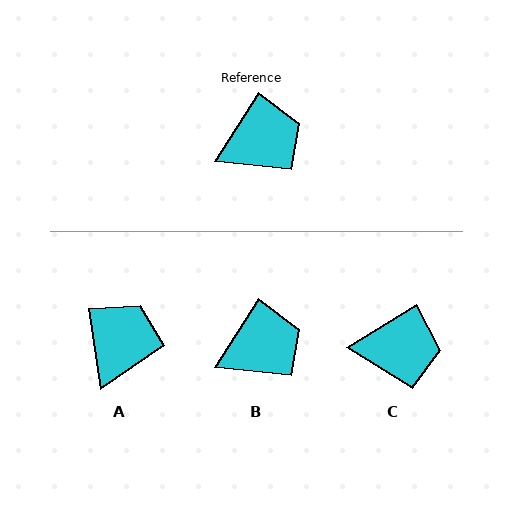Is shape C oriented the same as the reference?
No, it is off by about 26 degrees.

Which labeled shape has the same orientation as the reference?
B.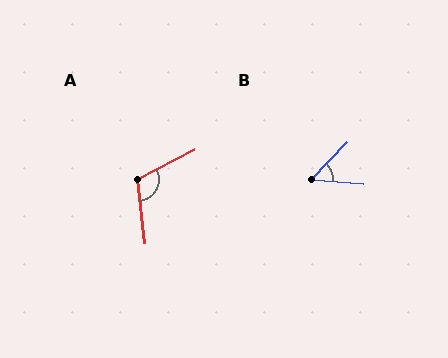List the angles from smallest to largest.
B (50°), A (111°).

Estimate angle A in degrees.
Approximately 111 degrees.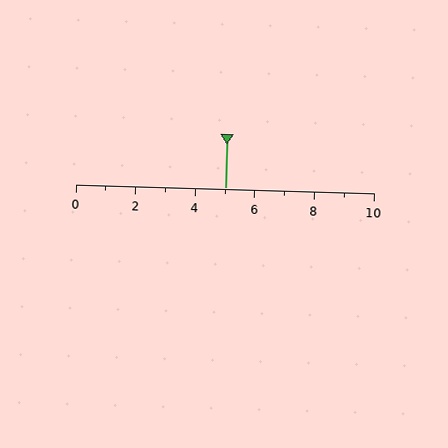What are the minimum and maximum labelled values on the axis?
The axis runs from 0 to 10.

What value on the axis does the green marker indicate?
The marker indicates approximately 5.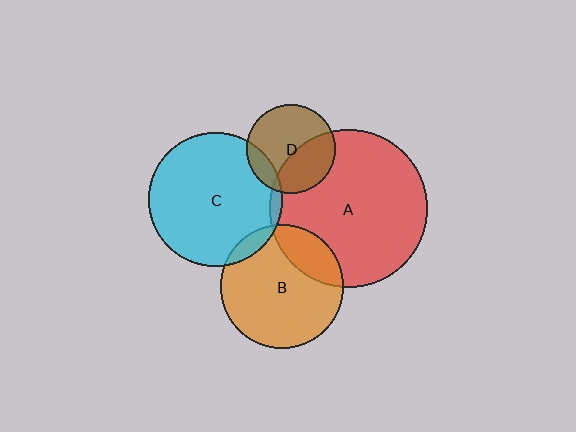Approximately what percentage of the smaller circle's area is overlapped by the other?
Approximately 5%.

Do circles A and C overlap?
Yes.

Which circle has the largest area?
Circle A (red).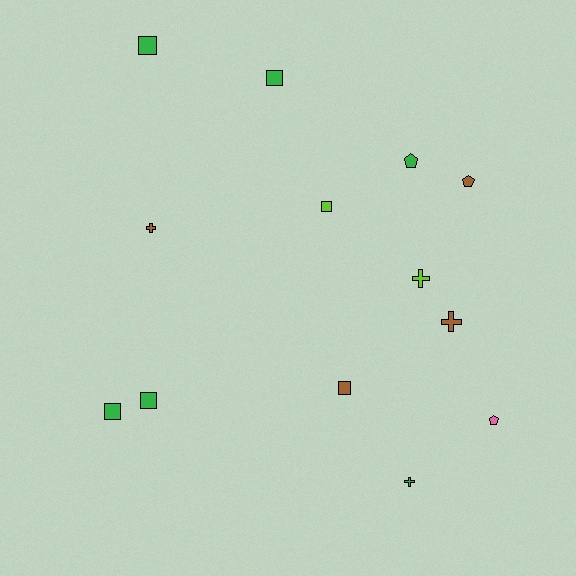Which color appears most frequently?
Green, with 6 objects.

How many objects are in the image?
There are 13 objects.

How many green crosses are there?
There is 1 green cross.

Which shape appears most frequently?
Square, with 6 objects.